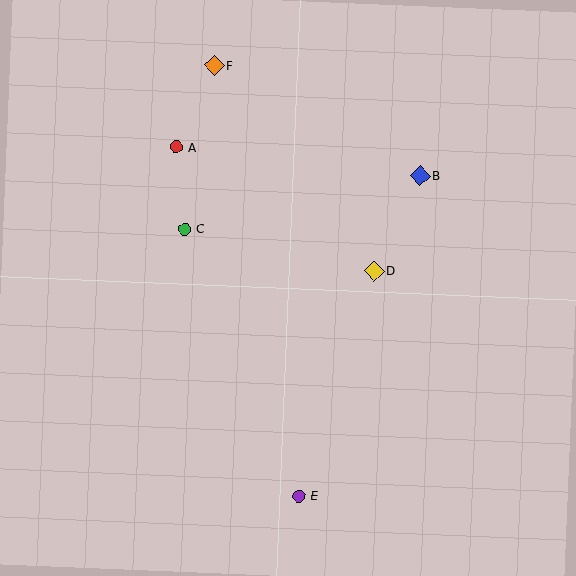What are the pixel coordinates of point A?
Point A is at (176, 147).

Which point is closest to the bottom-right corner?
Point E is closest to the bottom-right corner.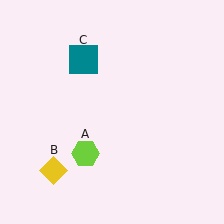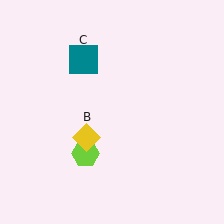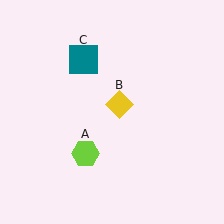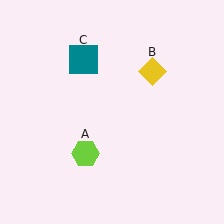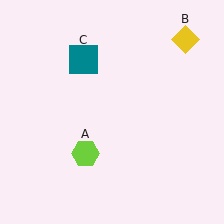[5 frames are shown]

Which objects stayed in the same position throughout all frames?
Lime hexagon (object A) and teal square (object C) remained stationary.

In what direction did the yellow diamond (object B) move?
The yellow diamond (object B) moved up and to the right.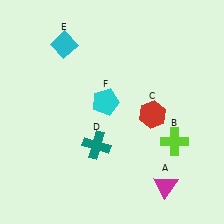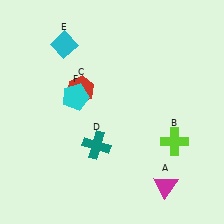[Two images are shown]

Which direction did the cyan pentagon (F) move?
The cyan pentagon (F) moved left.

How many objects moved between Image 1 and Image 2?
2 objects moved between the two images.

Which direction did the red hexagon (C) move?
The red hexagon (C) moved left.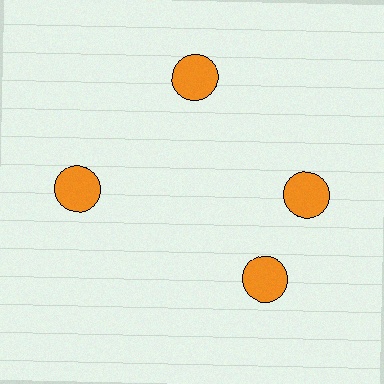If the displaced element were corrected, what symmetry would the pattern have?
It would have 4-fold rotational symmetry — the pattern would map onto itself every 90 degrees.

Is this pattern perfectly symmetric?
No. The 4 orange circles are arranged in a ring, but one element near the 6 o'clock position is rotated out of alignment along the ring, breaking the 4-fold rotational symmetry.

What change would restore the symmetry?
The symmetry would be restored by rotating it back into even spacing with its neighbors so that all 4 circles sit at equal angles and equal distance from the center.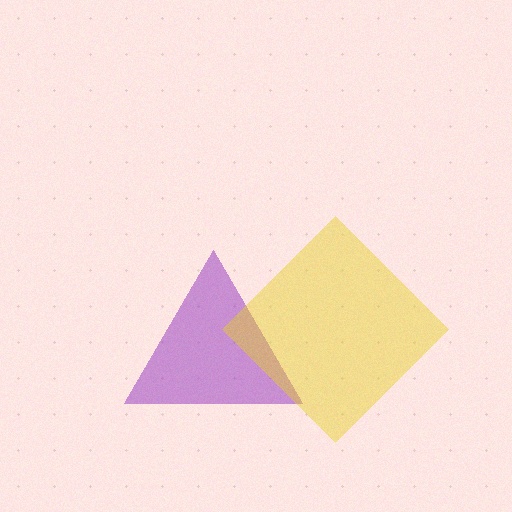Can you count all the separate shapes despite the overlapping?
Yes, there are 2 separate shapes.